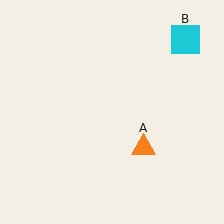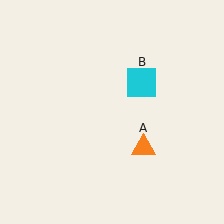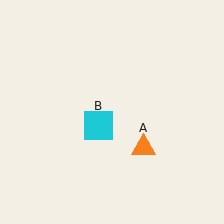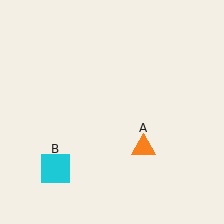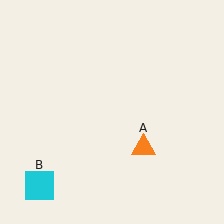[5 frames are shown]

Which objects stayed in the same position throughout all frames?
Orange triangle (object A) remained stationary.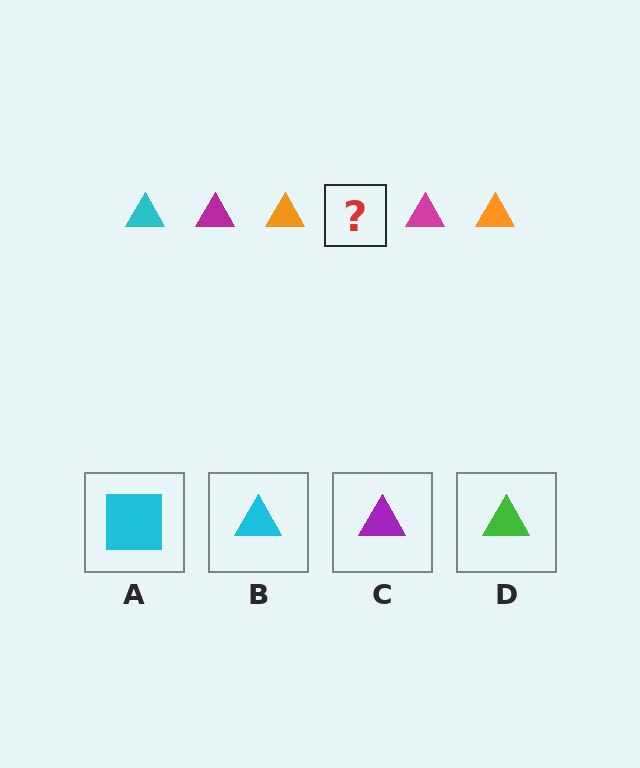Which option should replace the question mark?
Option B.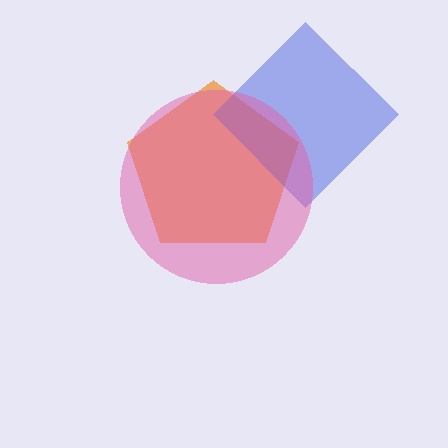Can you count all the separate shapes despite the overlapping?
Yes, there are 3 separate shapes.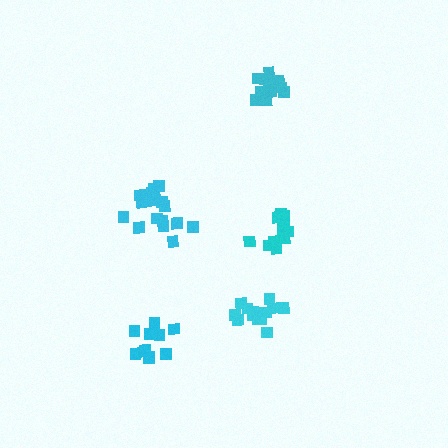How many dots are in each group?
Group 1: 12 dots, Group 2: 13 dots, Group 3: 15 dots, Group 4: 17 dots, Group 5: 11 dots (68 total).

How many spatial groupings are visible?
There are 5 spatial groupings.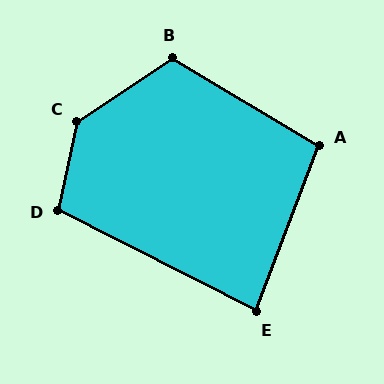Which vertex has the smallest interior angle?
E, at approximately 84 degrees.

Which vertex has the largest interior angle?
C, at approximately 135 degrees.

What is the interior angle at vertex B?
Approximately 116 degrees (obtuse).